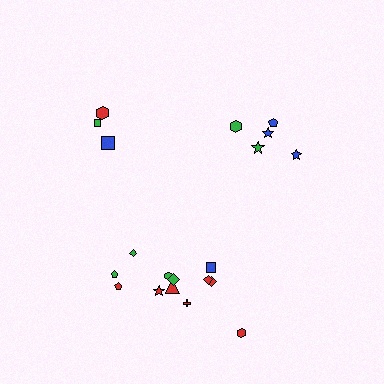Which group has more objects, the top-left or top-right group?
The top-right group.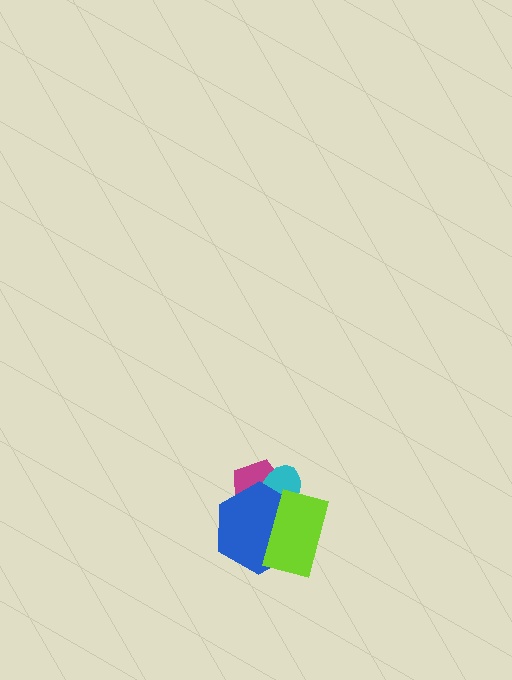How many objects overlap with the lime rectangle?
3 objects overlap with the lime rectangle.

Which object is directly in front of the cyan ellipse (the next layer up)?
The blue hexagon is directly in front of the cyan ellipse.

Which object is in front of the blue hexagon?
The lime rectangle is in front of the blue hexagon.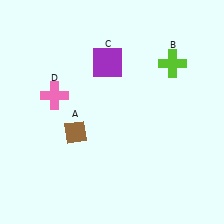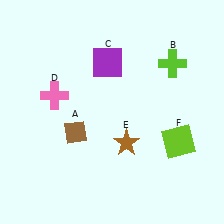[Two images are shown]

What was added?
A brown star (E), a lime square (F) were added in Image 2.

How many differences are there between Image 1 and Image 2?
There are 2 differences between the two images.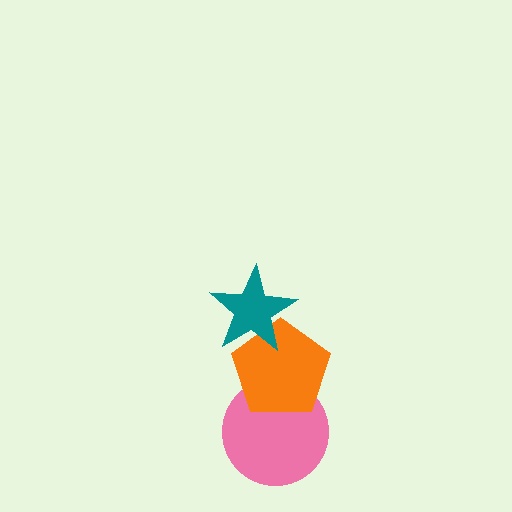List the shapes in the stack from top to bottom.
From top to bottom: the teal star, the orange pentagon, the pink circle.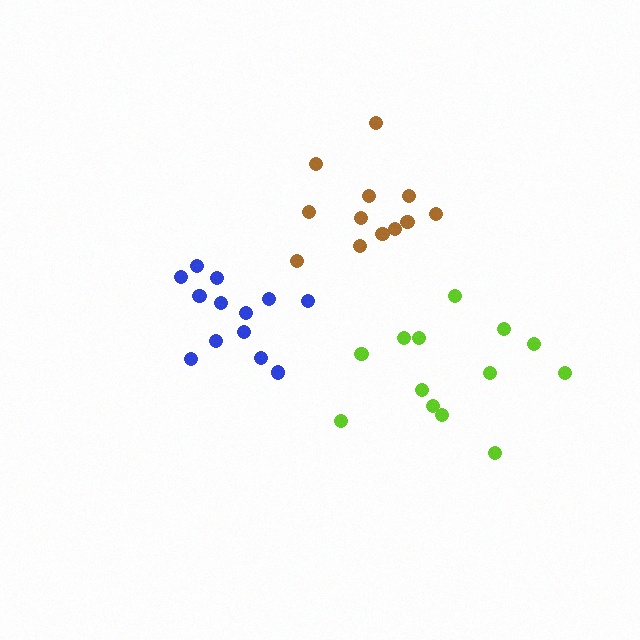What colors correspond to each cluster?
The clusters are colored: brown, blue, lime.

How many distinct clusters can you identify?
There are 3 distinct clusters.